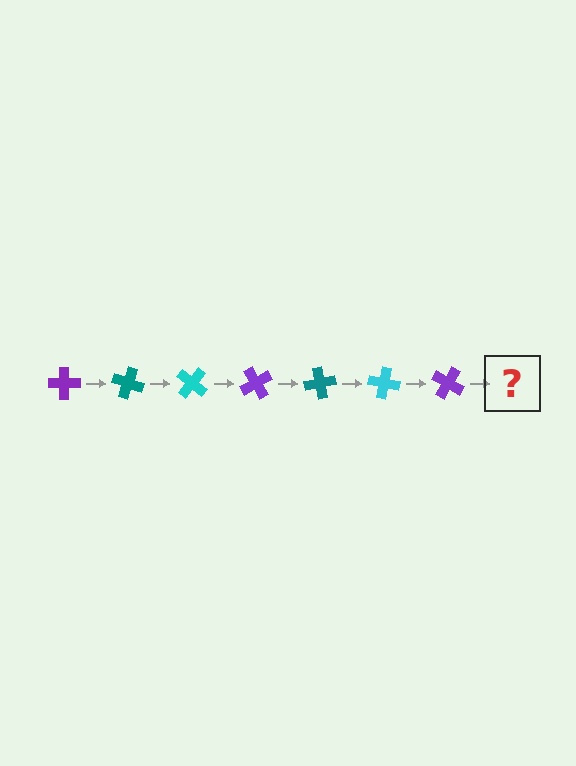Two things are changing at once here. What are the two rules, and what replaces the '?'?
The two rules are that it rotates 20 degrees each step and the color cycles through purple, teal, and cyan. The '?' should be a teal cross, rotated 140 degrees from the start.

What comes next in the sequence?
The next element should be a teal cross, rotated 140 degrees from the start.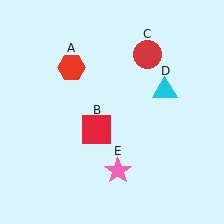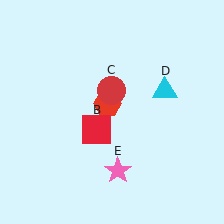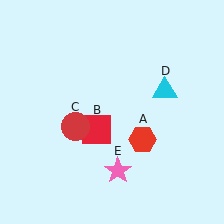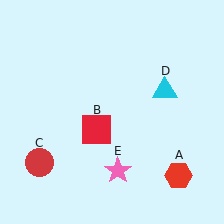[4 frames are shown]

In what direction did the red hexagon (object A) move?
The red hexagon (object A) moved down and to the right.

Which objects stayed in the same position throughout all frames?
Red square (object B) and cyan triangle (object D) and pink star (object E) remained stationary.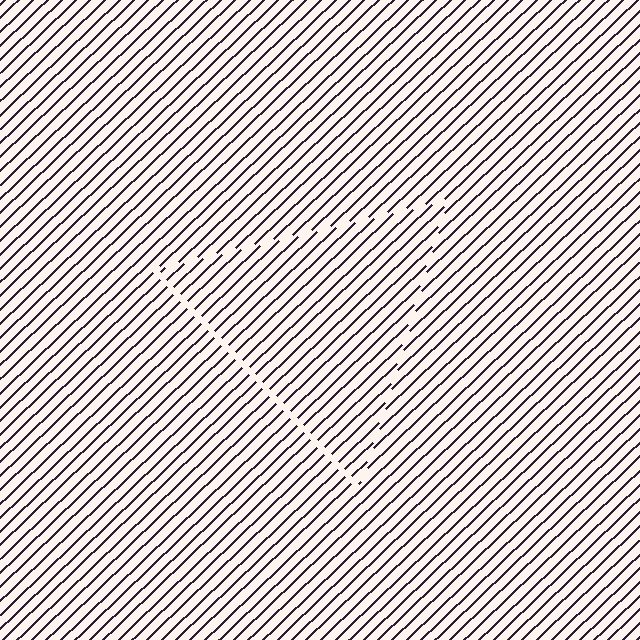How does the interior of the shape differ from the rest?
The interior of the shape contains the same grating, shifted by half a period — the contour is defined by the phase discontinuity where line-ends from the inner and outer gratings abut.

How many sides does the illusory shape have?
3 sides — the line-ends trace a triangle.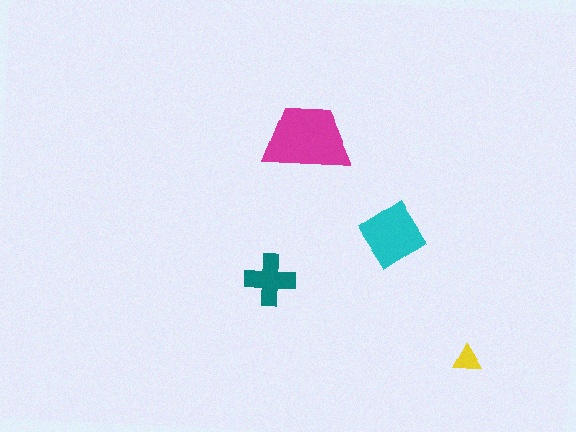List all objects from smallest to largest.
The yellow triangle, the teal cross, the cyan diamond, the magenta trapezoid.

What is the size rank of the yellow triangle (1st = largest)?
4th.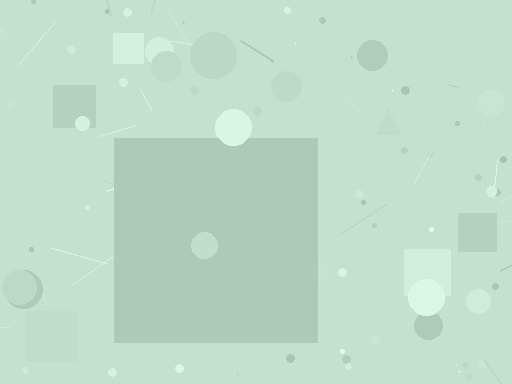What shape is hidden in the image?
A square is hidden in the image.